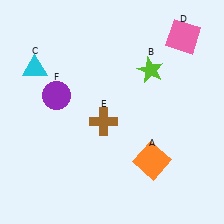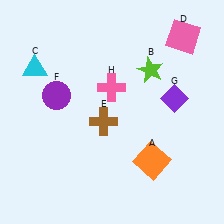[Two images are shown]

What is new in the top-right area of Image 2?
A purple diamond (G) was added in the top-right area of Image 2.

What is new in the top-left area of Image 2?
A pink cross (H) was added in the top-left area of Image 2.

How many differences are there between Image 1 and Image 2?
There are 2 differences between the two images.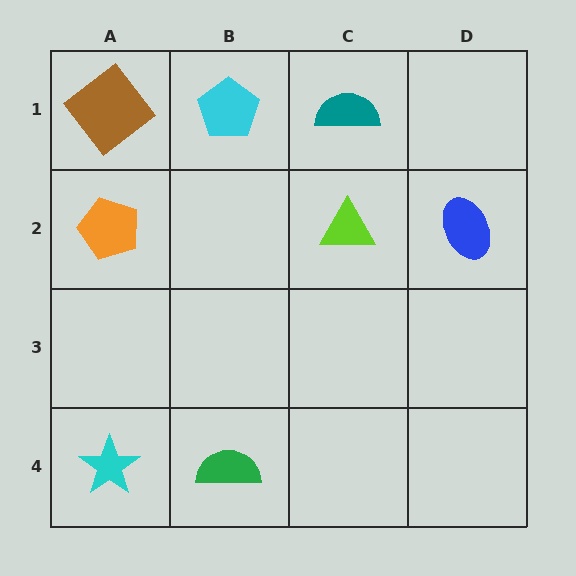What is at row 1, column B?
A cyan pentagon.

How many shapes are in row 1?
3 shapes.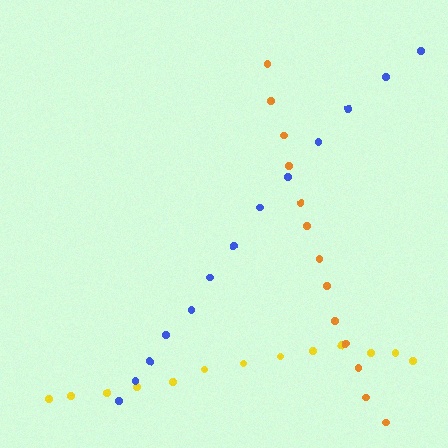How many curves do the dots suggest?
There are 3 distinct paths.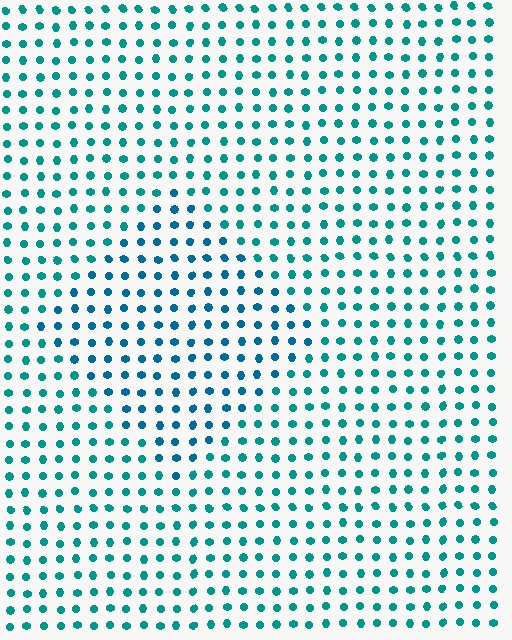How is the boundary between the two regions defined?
The boundary is defined purely by a slight shift in hue (about 22 degrees). Spacing, size, and orientation are identical on both sides.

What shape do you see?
I see a diamond.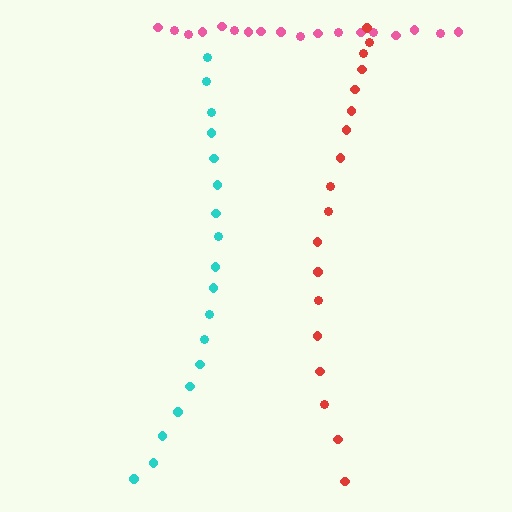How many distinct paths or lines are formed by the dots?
There are 3 distinct paths.